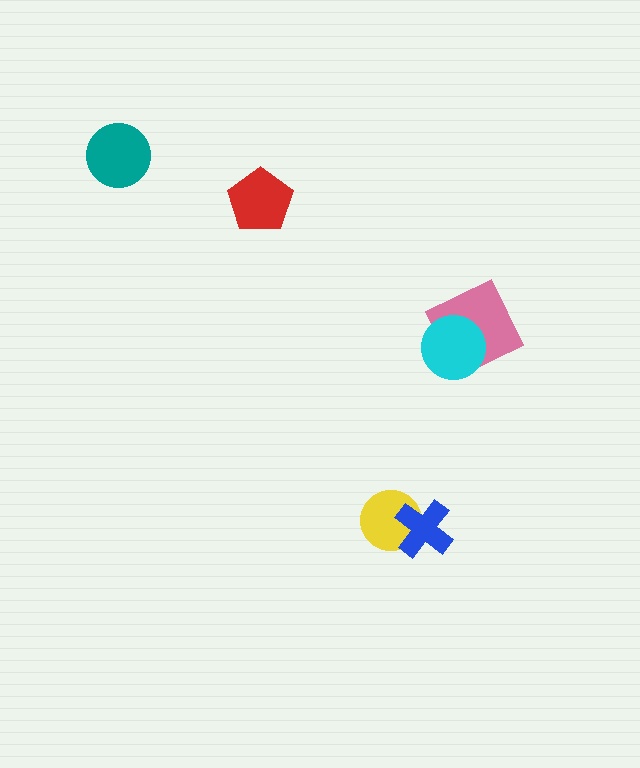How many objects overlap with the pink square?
1 object overlaps with the pink square.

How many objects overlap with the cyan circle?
1 object overlaps with the cyan circle.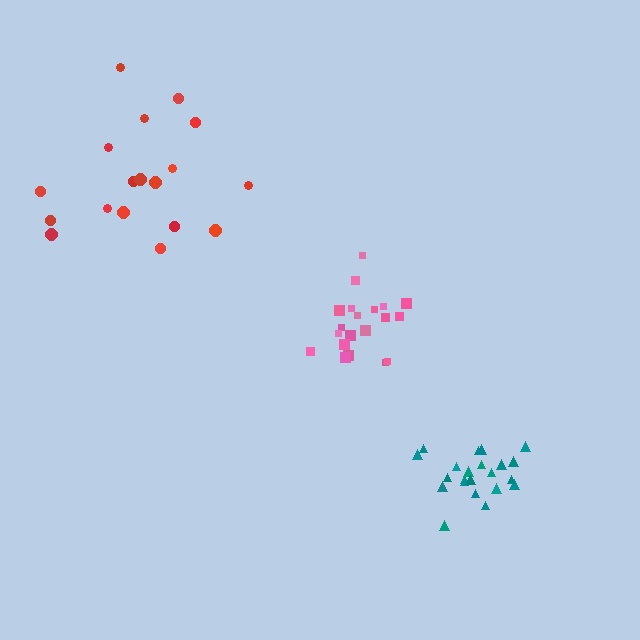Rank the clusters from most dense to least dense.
teal, pink, red.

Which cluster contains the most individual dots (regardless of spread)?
Teal (22).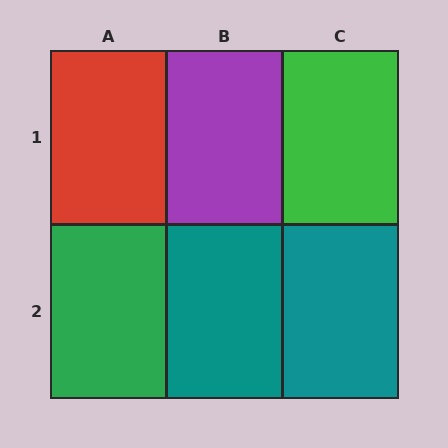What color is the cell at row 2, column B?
Teal.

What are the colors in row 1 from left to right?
Red, purple, green.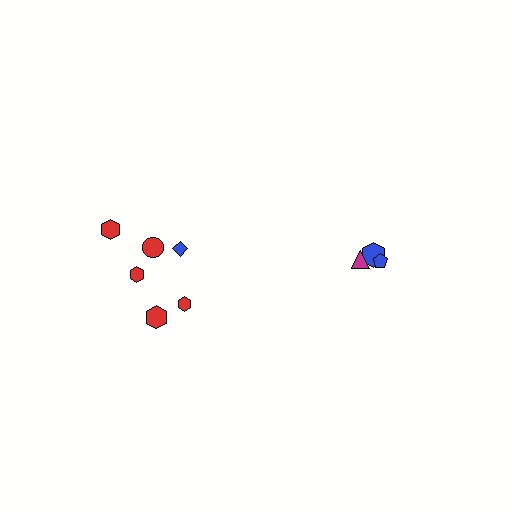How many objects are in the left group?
There are 6 objects.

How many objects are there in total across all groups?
There are 9 objects.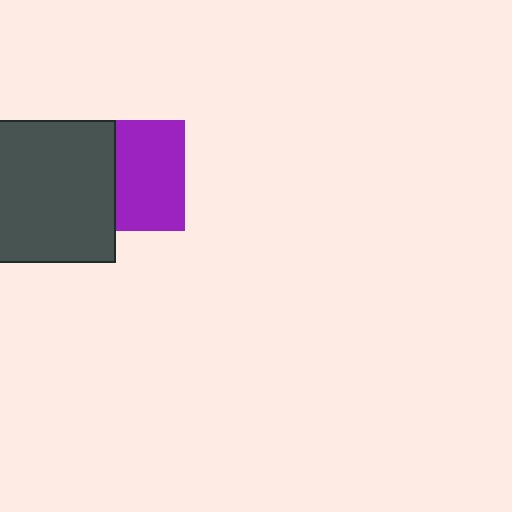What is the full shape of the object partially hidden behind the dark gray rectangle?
The partially hidden object is a purple square.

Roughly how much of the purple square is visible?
About half of it is visible (roughly 62%).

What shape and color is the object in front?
The object in front is a dark gray rectangle.